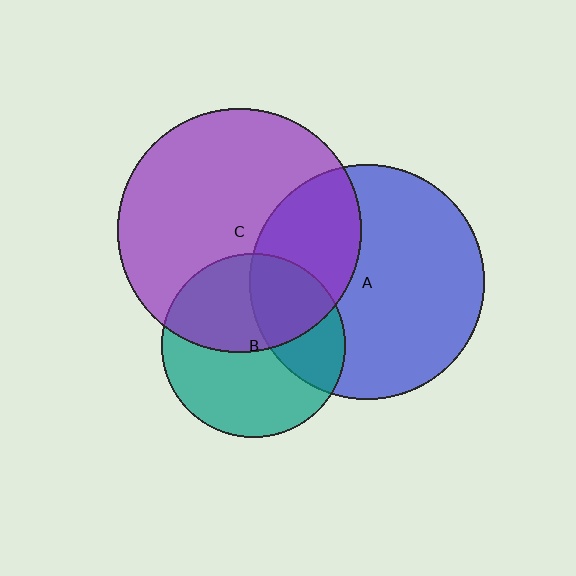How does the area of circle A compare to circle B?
Approximately 1.6 times.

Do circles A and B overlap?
Yes.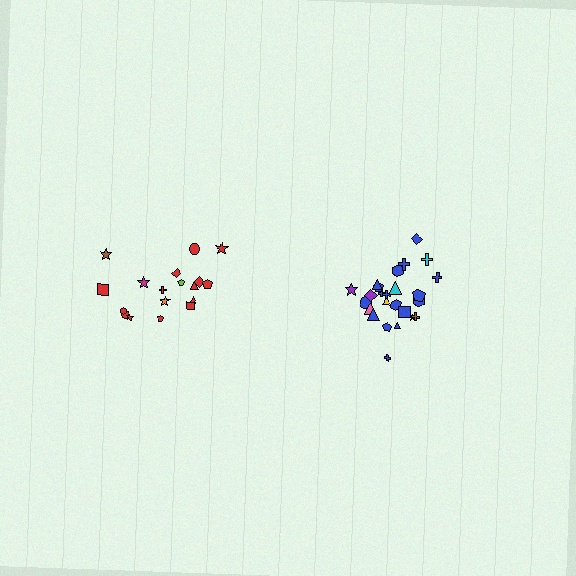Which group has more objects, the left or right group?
The right group.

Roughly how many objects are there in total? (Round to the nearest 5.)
Roughly 45 objects in total.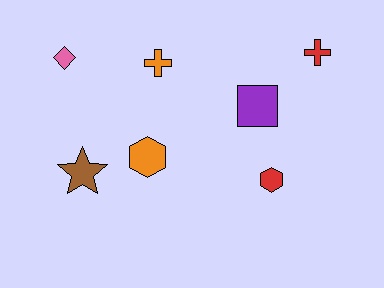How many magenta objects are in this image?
There are no magenta objects.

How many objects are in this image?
There are 7 objects.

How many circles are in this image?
There are no circles.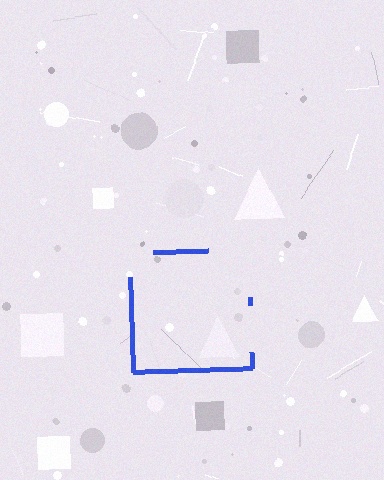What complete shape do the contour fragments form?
The contour fragments form a square.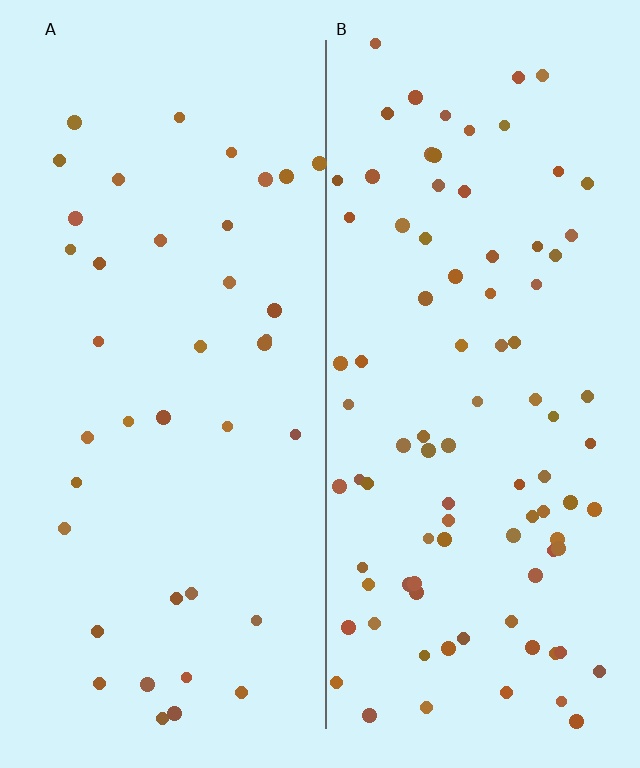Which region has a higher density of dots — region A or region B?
B (the right).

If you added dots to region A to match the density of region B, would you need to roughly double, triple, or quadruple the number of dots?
Approximately double.